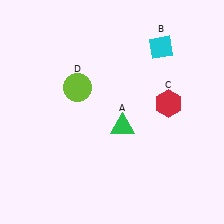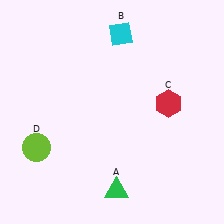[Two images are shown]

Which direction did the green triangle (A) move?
The green triangle (A) moved down.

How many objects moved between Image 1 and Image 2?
3 objects moved between the two images.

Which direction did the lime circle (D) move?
The lime circle (D) moved down.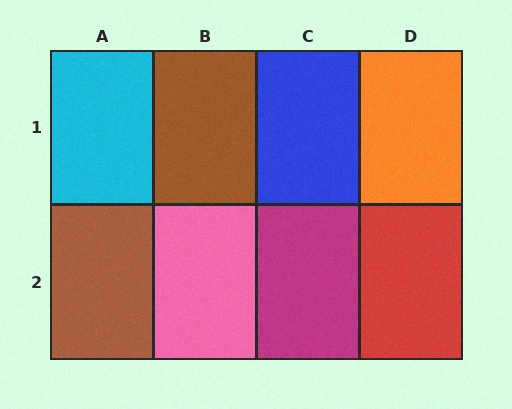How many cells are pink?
1 cell is pink.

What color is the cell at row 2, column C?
Magenta.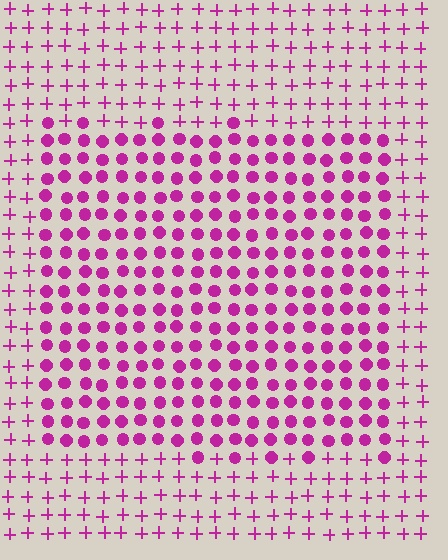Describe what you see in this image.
The image is filled with small magenta elements arranged in a uniform grid. A rectangle-shaped region contains circles, while the surrounding area contains plus signs. The boundary is defined purely by the change in element shape.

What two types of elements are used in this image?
The image uses circles inside the rectangle region and plus signs outside it.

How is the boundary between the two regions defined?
The boundary is defined by a change in element shape: circles inside vs. plus signs outside. All elements share the same color and spacing.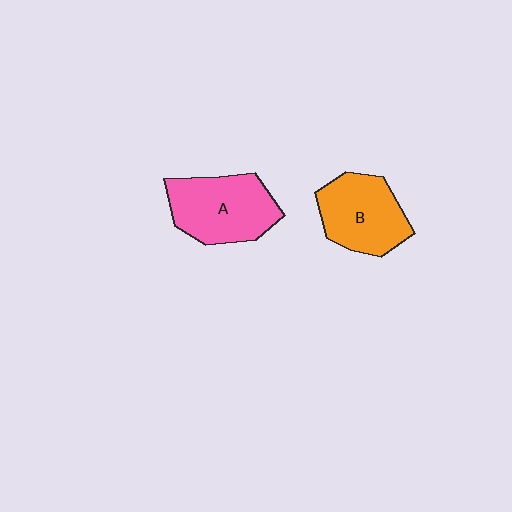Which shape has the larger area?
Shape A (pink).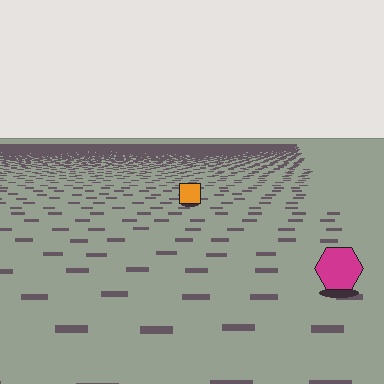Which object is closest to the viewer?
The magenta hexagon is closest. The texture marks near it are larger and more spread out.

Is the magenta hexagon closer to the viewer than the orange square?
Yes. The magenta hexagon is closer — you can tell from the texture gradient: the ground texture is coarser near it.